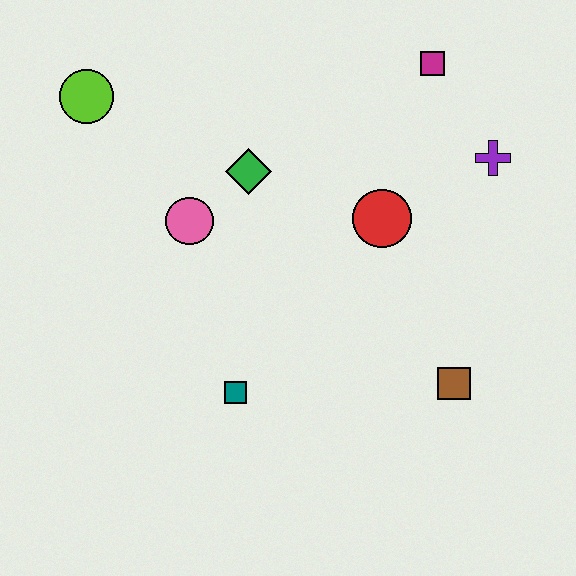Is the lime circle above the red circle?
Yes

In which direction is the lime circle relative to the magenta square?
The lime circle is to the left of the magenta square.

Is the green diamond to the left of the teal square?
No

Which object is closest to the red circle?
The purple cross is closest to the red circle.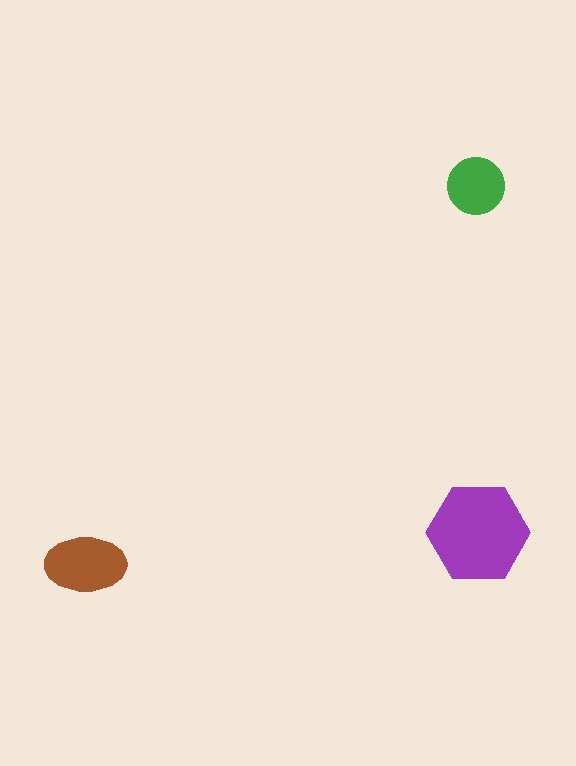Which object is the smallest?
The green circle.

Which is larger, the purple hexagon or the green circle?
The purple hexagon.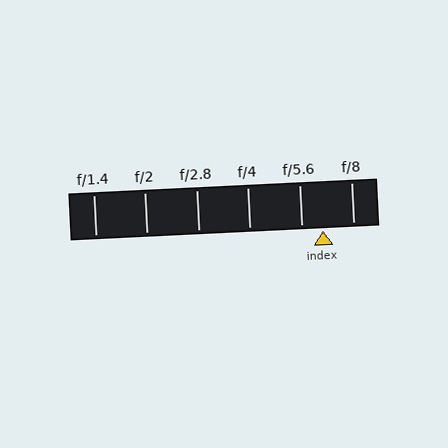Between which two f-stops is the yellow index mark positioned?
The index mark is between f/5.6 and f/8.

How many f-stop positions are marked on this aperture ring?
There are 6 f-stop positions marked.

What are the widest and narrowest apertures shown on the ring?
The widest aperture shown is f/1.4 and the narrowest is f/8.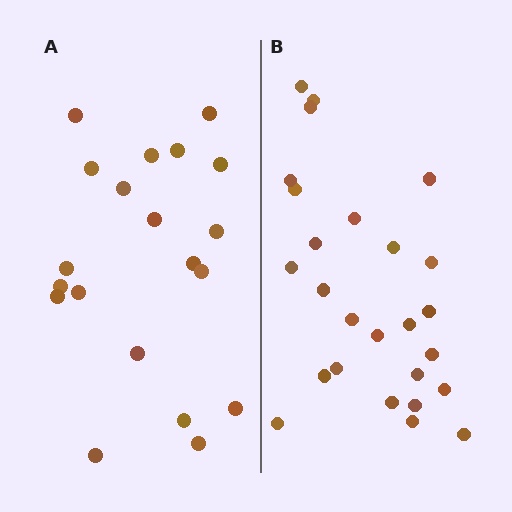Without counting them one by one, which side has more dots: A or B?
Region B (the right region) has more dots.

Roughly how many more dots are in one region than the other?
Region B has about 6 more dots than region A.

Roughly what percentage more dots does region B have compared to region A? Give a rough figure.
About 30% more.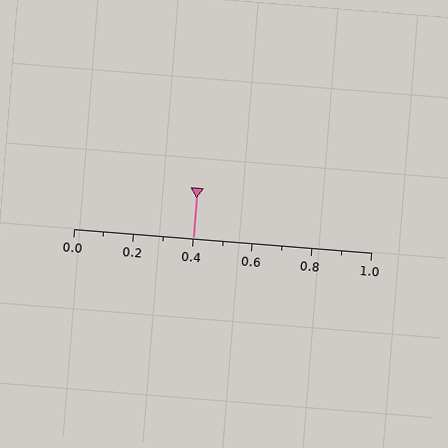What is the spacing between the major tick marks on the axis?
The major ticks are spaced 0.2 apart.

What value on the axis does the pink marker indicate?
The marker indicates approximately 0.4.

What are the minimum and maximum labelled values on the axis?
The axis runs from 0.0 to 1.0.